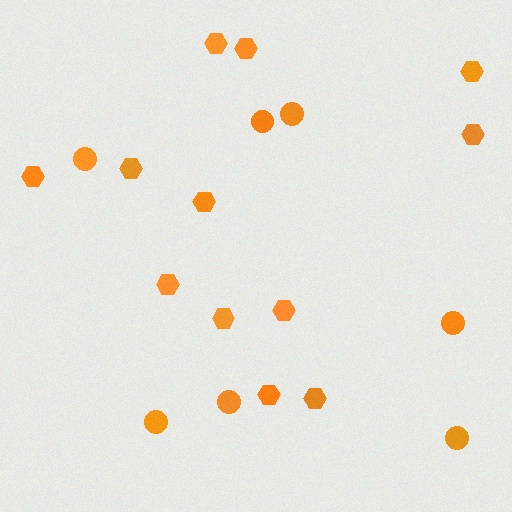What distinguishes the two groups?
There are 2 groups: one group of circles (7) and one group of hexagons (12).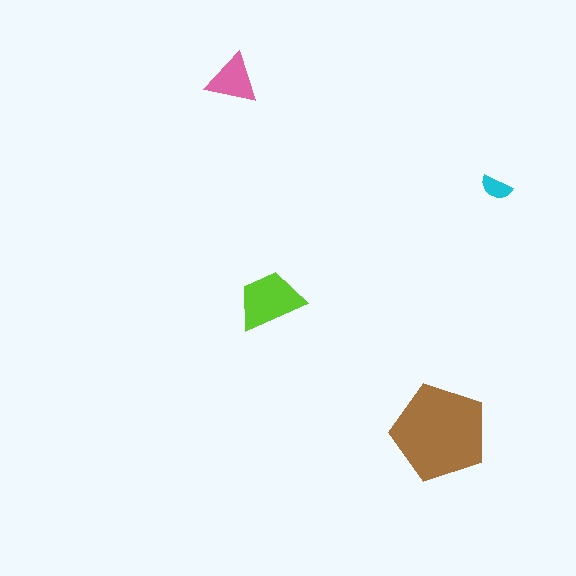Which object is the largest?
The brown pentagon.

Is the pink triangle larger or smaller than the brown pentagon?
Smaller.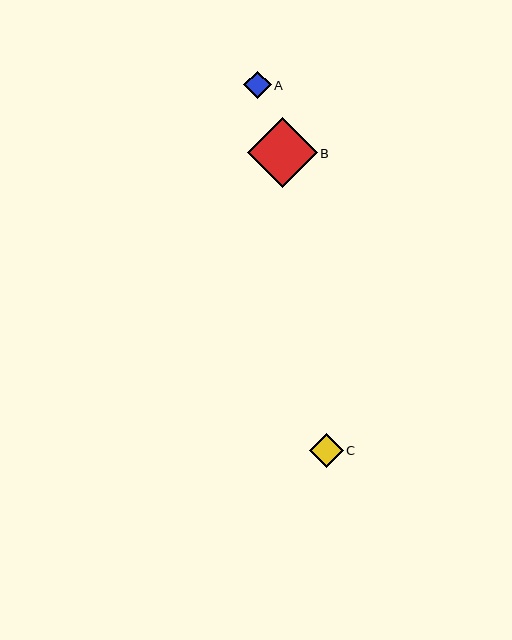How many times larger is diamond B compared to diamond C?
Diamond B is approximately 2.1 times the size of diamond C.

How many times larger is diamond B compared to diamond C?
Diamond B is approximately 2.1 times the size of diamond C.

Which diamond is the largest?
Diamond B is the largest with a size of approximately 70 pixels.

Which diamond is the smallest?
Diamond A is the smallest with a size of approximately 27 pixels.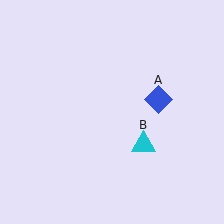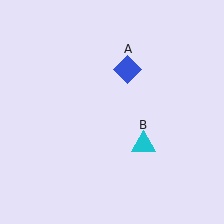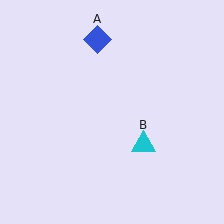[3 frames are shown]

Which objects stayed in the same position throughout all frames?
Cyan triangle (object B) remained stationary.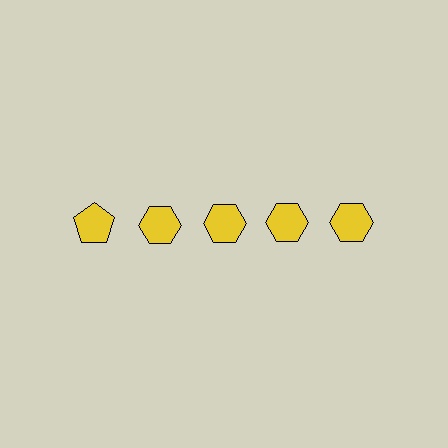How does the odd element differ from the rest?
It has a different shape: pentagon instead of hexagon.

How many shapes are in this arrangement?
There are 5 shapes arranged in a grid pattern.